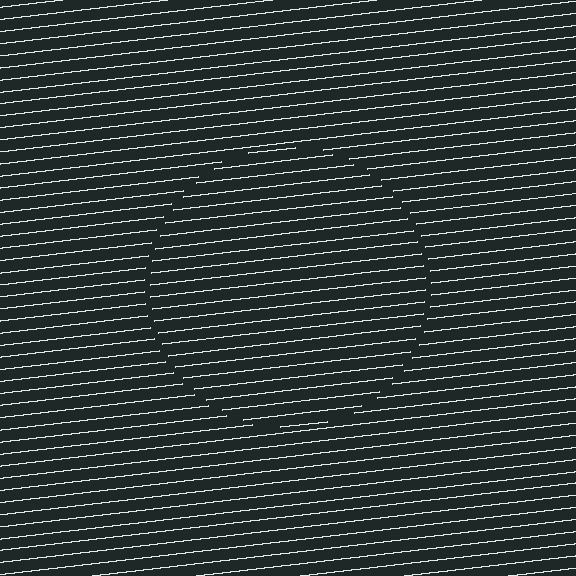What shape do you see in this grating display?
An illusory circle. The interior of the shape contains the same grating, shifted by half a period — the contour is defined by the phase discontinuity where line-ends from the inner and outer gratings abut.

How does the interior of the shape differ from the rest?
The interior of the shape contains the same grating, shifted by half a period — the contour is defined by the phase discontinuity where line-ends from the inner and outer gratings abut.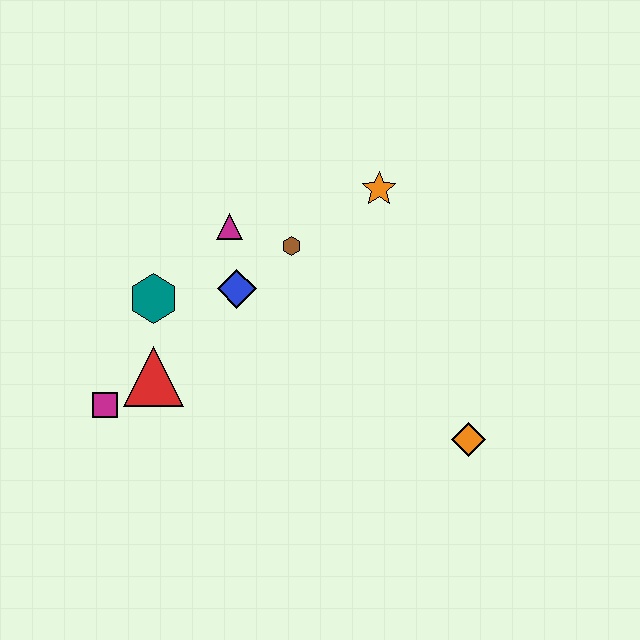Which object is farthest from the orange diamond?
The magenta square is farthest from the orange diamond.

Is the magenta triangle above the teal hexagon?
Yes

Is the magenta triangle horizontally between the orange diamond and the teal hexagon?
Yes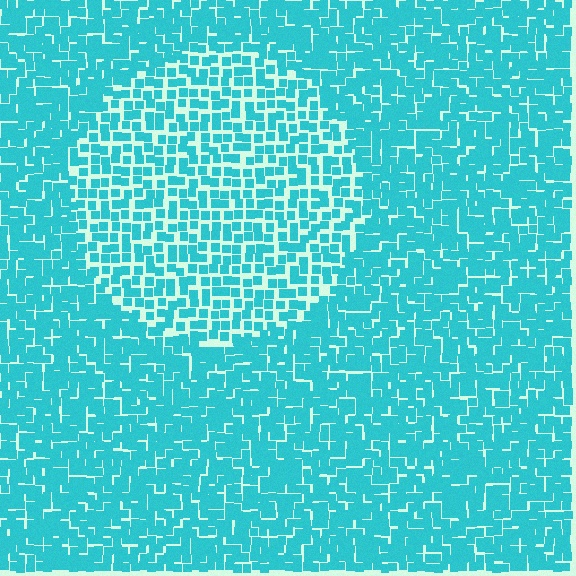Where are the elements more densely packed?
The elements are more densely packed outside the circle boundary.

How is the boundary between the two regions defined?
The boundary is defined by a change in element density (approximately 1.6x ratio). All elements are the same color, size, and shape.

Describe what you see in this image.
The image contains small cyan elements arranged at two different densities. A circle-shaped region is visible where the elements are less densely packed than the surrounding area.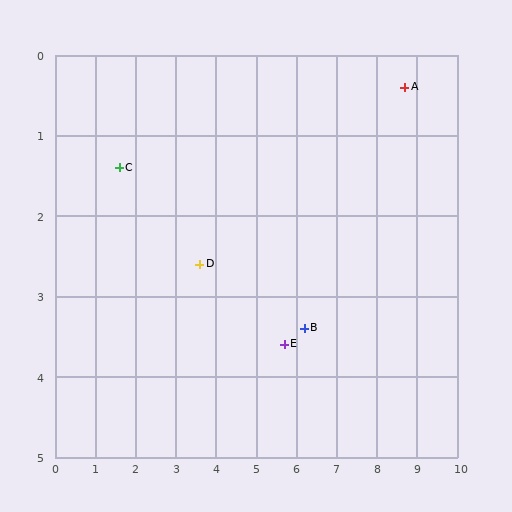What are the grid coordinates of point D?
Point D is at approximately (3.6, 2.6).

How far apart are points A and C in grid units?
Points A and C are about 7.2 grid units apart.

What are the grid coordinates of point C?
Point C is at approximately (1.6, 1.4).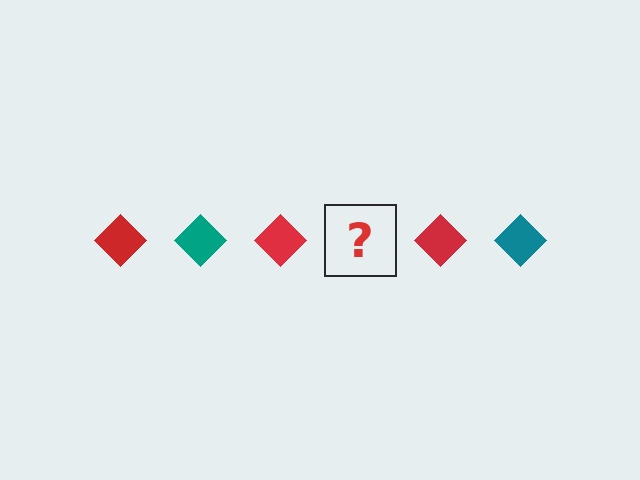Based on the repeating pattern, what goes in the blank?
The blank should be a teal diamond.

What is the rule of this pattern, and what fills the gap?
The rule is that the pattern cycles through red, teal diamonds. The gap should be filled with a teal diamond.